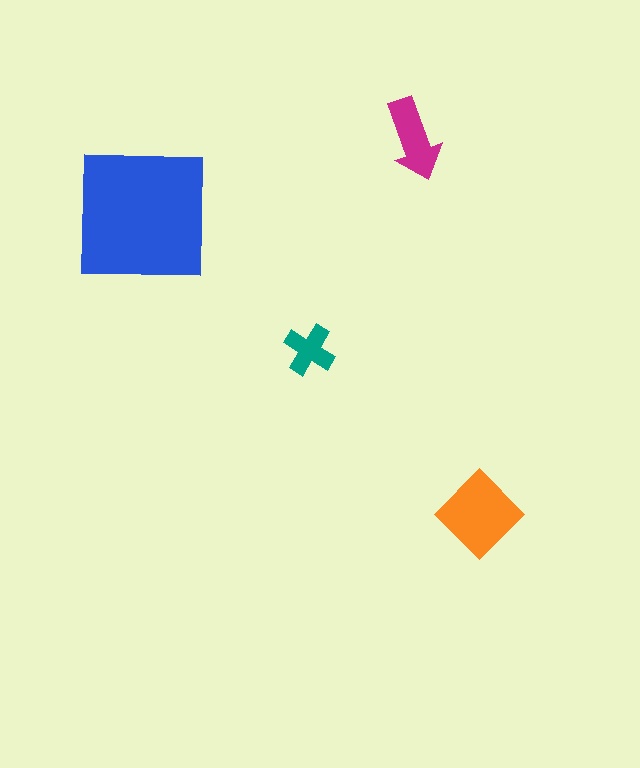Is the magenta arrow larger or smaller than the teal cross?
Larger.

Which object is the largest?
The blue square.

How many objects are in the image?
There are 4 objects in the image.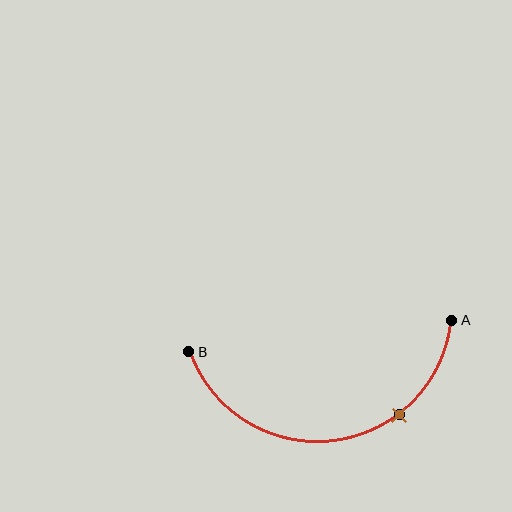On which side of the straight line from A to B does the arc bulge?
The arc bulges below the straight line connecting A and B.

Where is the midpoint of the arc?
The arc midpoint is the point on the curve farthest from the straight line joining A and B. It sits below that line.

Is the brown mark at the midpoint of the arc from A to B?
No. The brown mark lies on the arc but is closer to endpoint A. The arc midpoint would be at the point on the curve equidistant along the arc from both A and B.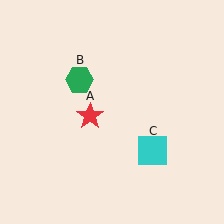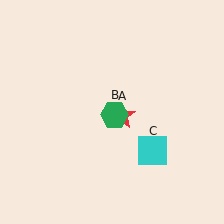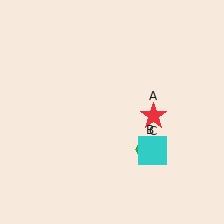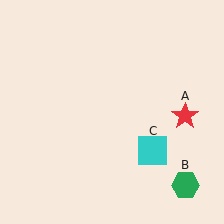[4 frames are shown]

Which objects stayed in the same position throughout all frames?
Cyan square (object C) remained stationary.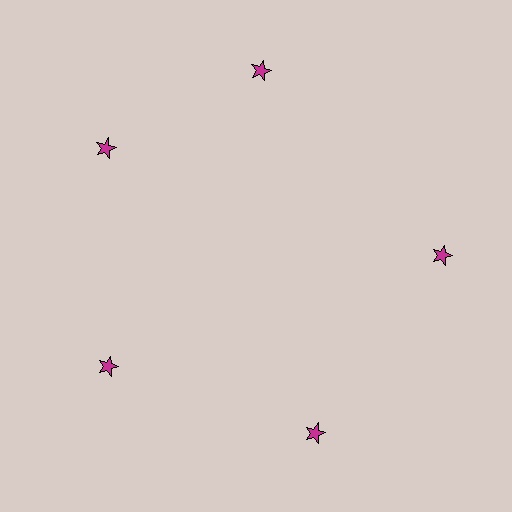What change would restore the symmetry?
The symmetry would be restored by rotating it back into even spacing with its neighbors so that all 5 stars sit at equal angles and equal distance from the center.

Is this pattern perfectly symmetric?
No. The 5 magenta stars are arranged in a ring, but one element near the 1 o'clock position is rotated out of alignment along the ring, breaking the 5-fold rotational symmetry.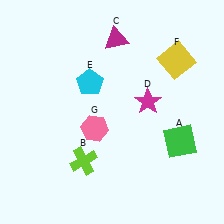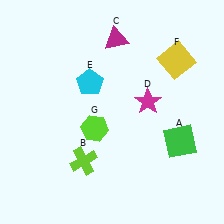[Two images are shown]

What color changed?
The hexagon (G) changed from pink in Image 1 to lime in Image 2.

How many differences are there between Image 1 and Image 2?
There is 1 difference between the two images.